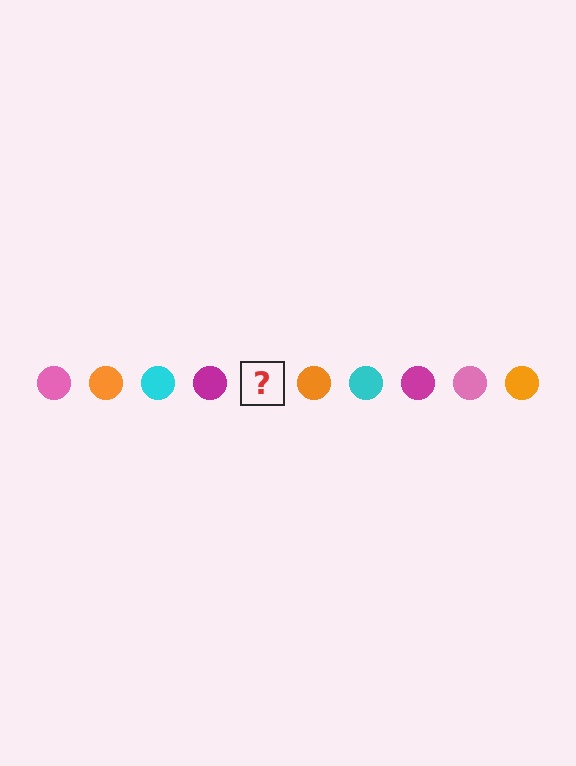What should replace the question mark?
The question mark should be replaced with a pink circle.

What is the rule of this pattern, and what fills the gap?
The rule is that the pattern cycles through pink, orange, cyan, magenta circles. The gap should be filled with a pink circle.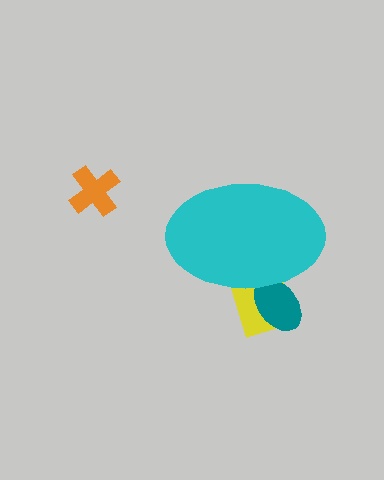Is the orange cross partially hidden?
No, the orange cross is fully visible.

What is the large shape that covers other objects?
A cyan ellipse.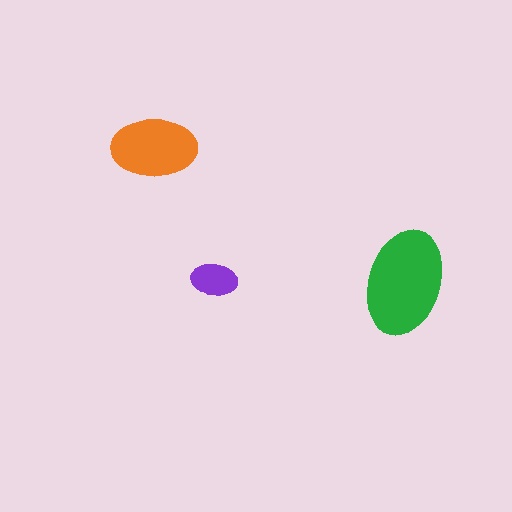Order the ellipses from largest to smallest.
the green one, the orange one, the purple one.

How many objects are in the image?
There are 3 objects in the image.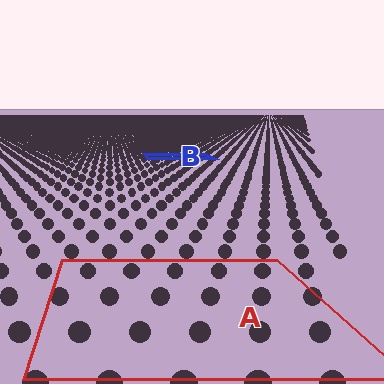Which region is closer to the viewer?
Region A is closer. The texture elements there are larger and more spread out.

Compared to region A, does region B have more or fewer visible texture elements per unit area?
Region B has more texture elements per unit area — they are packed more densely because it is farther away.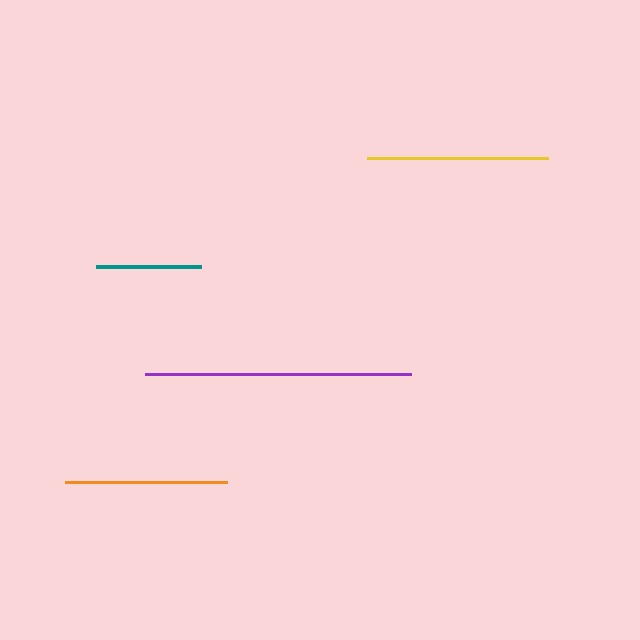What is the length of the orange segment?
The orange segment is approximately 162 pixels long.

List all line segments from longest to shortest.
From longest to shortest: purple, yellow, orange, teal.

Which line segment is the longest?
The purple line is the longest at approximately 266 pixels.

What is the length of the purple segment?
The purple segment is approximately 266 pixels long.